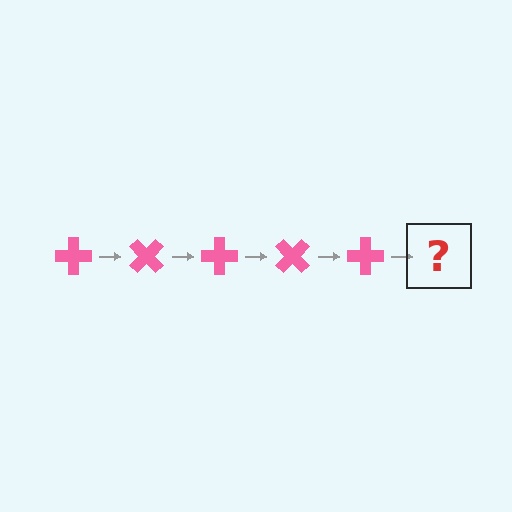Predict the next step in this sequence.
The next step is a pink cross rotated 225 degrees.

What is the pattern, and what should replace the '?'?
The pattern is that the cross rotates 45 degrees each step. The '?' should be a pink cross rotated 225 degrees.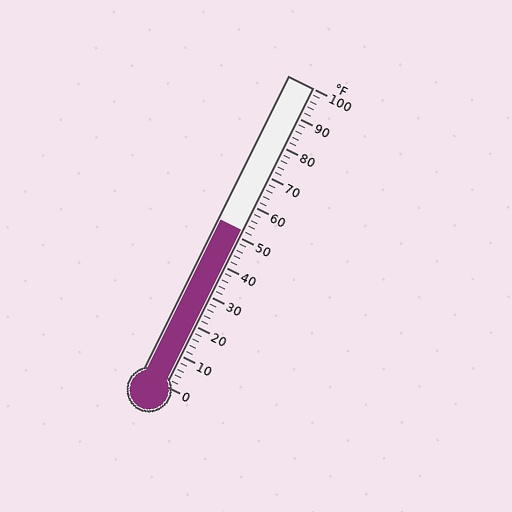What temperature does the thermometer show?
The thermometer shows approximately 52°F.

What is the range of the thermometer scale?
The thermometer scale ranges from 0°F to 100°F.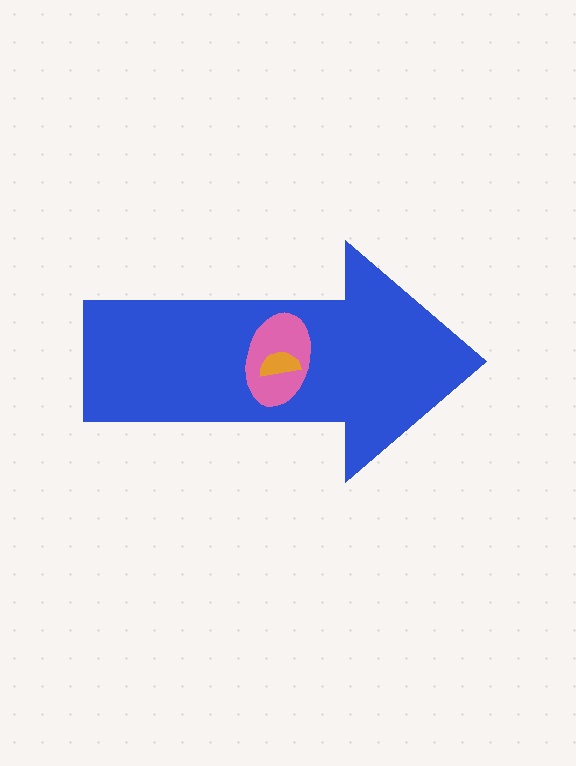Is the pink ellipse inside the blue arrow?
Yes.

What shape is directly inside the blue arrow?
The pink ellipse.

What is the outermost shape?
The blue arrow.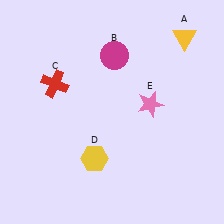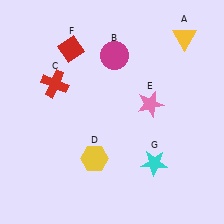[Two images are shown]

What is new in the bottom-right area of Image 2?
A cyan star (G) was added in the bottom-right area of Image 2.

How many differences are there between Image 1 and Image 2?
There are 2 differences between the two images.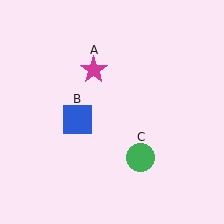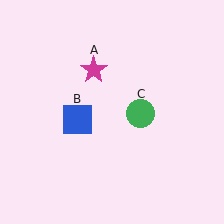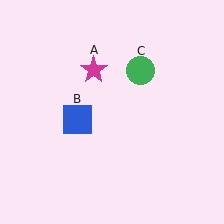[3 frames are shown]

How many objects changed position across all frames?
1 object changed position: green circle (object C).